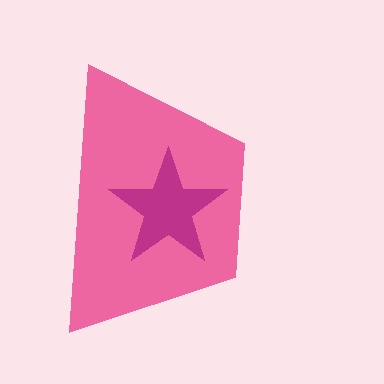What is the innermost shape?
The magenta star.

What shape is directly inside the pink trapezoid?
The magenta star.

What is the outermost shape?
The pink trapezoid.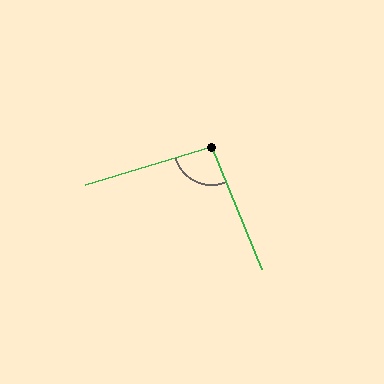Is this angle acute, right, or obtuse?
It is obtuse.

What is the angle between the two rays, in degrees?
Approximately 95 degrees.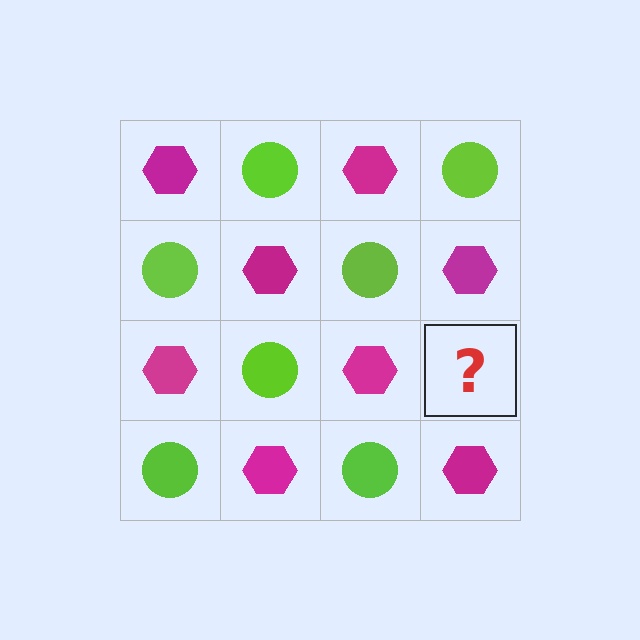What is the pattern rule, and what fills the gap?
The rule is that it alternates magenta hexagon and lime circle in a checkerboard pattern. The gap should be filled with a lime circle.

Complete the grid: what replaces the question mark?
The question mark should be replaced with a lime circle.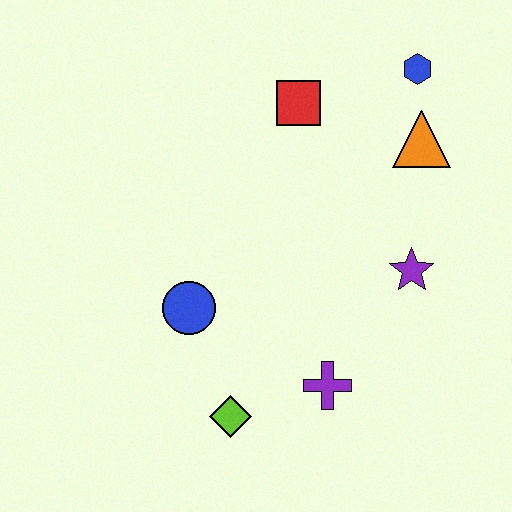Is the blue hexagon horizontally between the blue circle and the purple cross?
No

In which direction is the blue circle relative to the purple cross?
The blue circle is to the left of the purple cross.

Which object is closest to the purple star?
The orange triangle is closest to the purple star.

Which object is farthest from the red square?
The lime diamond is farthest from the red square.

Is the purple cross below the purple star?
Yes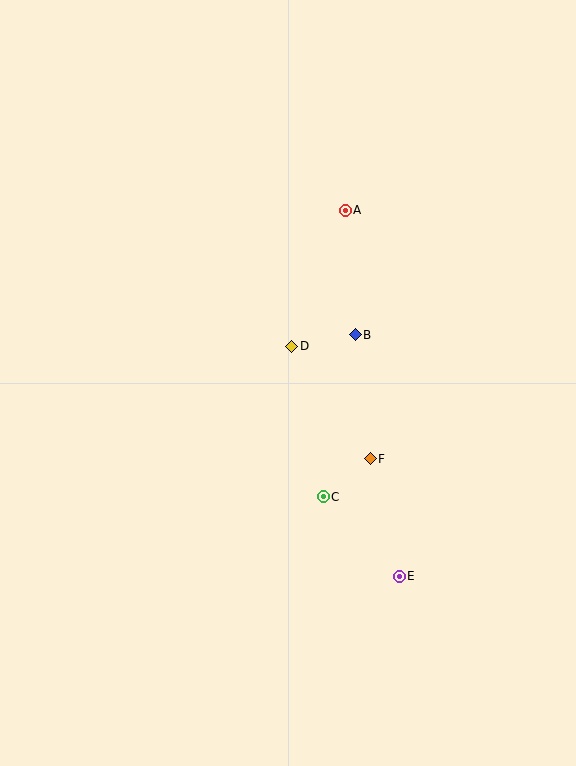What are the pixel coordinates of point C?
Point C is at (323, 497).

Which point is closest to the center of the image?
Point D at (292, 346) is closest to the center.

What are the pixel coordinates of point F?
Point F is at (370, 459).